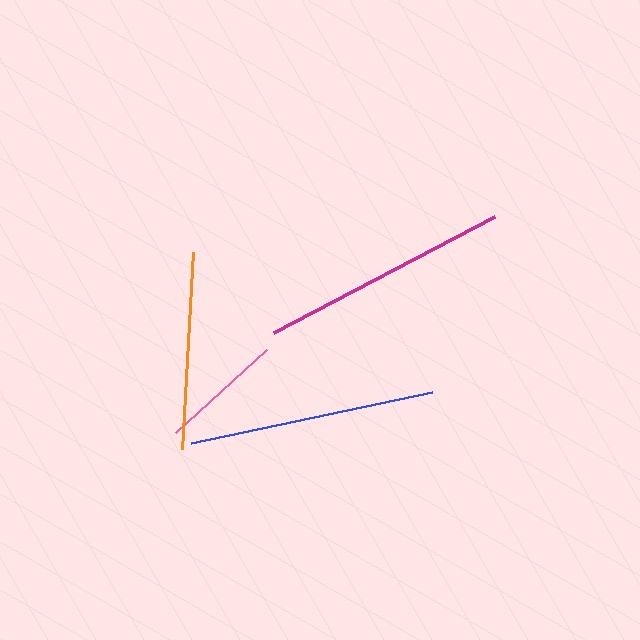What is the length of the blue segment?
The blue segment is approximately 247 pixels long.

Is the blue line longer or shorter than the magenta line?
The magenta line is longer than the blue line.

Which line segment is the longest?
The magenta line is the longest at approximately 249 pixels.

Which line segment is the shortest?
The pink line is the shortest at approximately 123 pixels.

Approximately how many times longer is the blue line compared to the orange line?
The blue line is approximately 1.3 times the length of the orange line.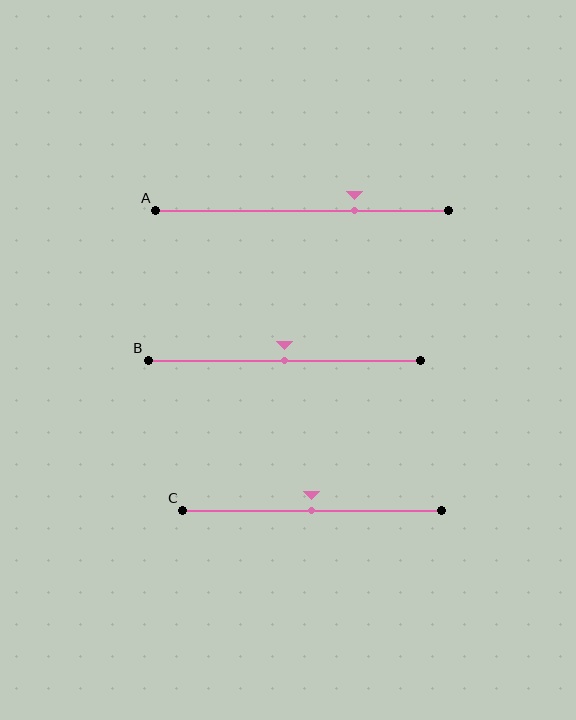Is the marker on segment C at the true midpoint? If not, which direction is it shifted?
Yes, the marker on segment C is at the true midpoint.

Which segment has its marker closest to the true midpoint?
Segment B has its marker closest to the true midpoint.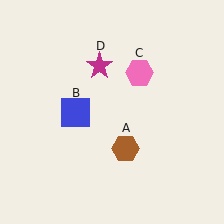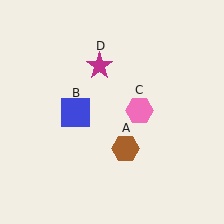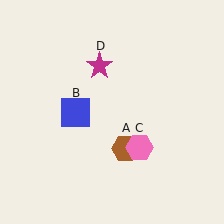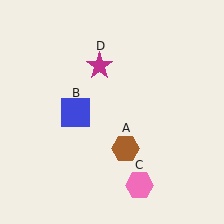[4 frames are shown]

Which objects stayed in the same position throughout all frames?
Brown hexagon (object A) and blue square (object B) and magenta star (object D) remained stationary.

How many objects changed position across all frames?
1 object changed position: pink hexagon (object C).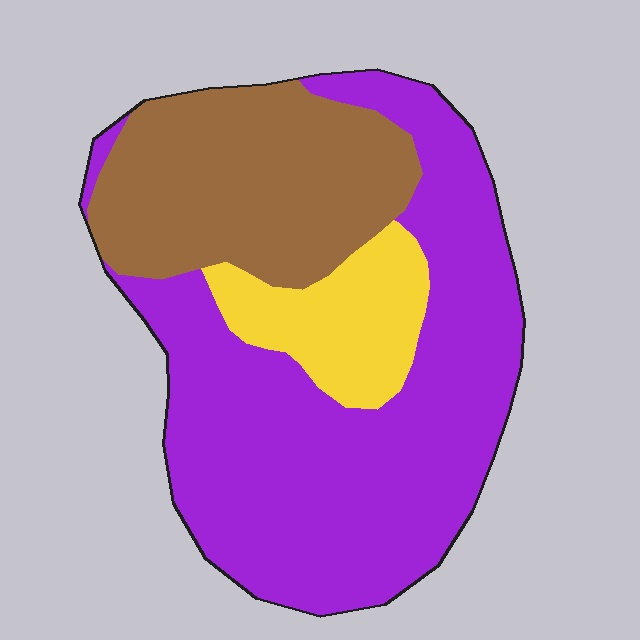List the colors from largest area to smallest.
From largest to smallest: purple, brown, yellow.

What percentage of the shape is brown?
Brown covers roughly 30% of the shape.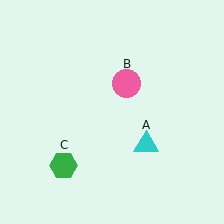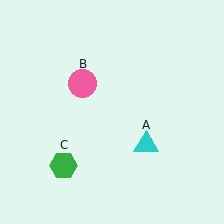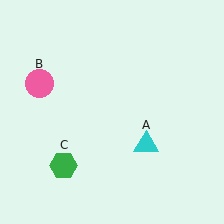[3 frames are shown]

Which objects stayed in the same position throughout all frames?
Cyan triangle (object A) and green hexagon (object C) remained stationary.